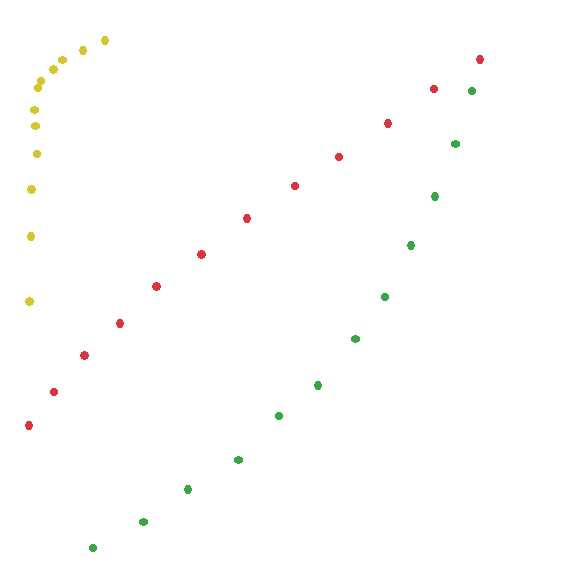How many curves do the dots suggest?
There are 3 distinct paths.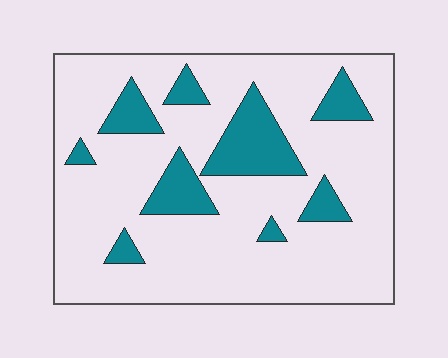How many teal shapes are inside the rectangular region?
9.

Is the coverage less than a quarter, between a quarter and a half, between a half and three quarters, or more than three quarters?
Less than a quarter.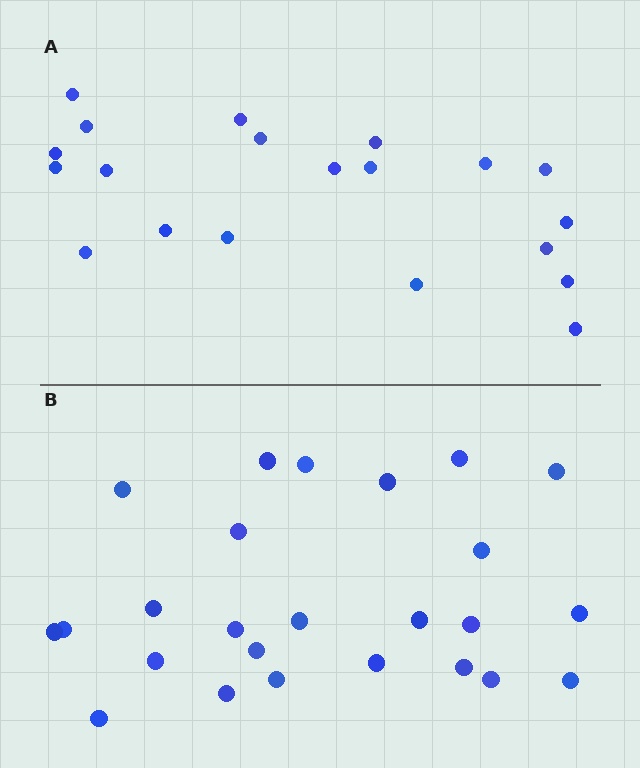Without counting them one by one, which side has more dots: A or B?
Region B (the bottom region) has more dots.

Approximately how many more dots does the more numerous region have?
Region B has about 5 more dots than region A.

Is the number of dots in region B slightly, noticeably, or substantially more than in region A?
Region B has noticeably more, but not dramatically so. The ratio is roughly 1.2 to 1.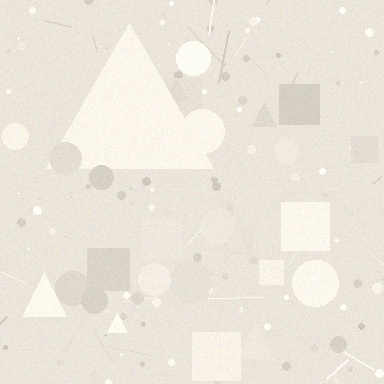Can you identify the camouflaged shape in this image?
The camouflaged shape is a triangle.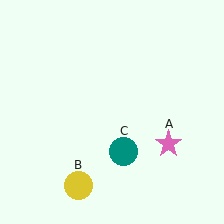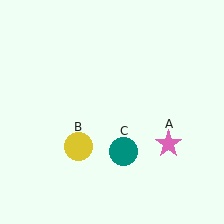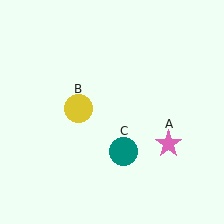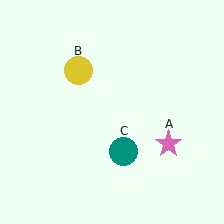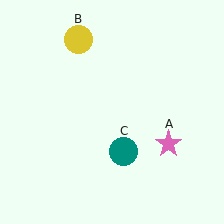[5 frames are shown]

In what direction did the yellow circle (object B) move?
The yellow circle (object B) moved up.